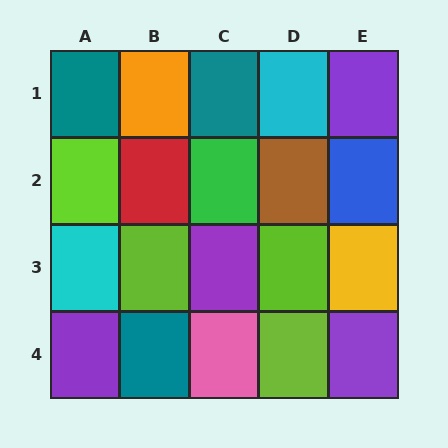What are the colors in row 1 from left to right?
Teal, orange, teal, cyan, purple.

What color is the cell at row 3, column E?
Yellow.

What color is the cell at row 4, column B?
Teal.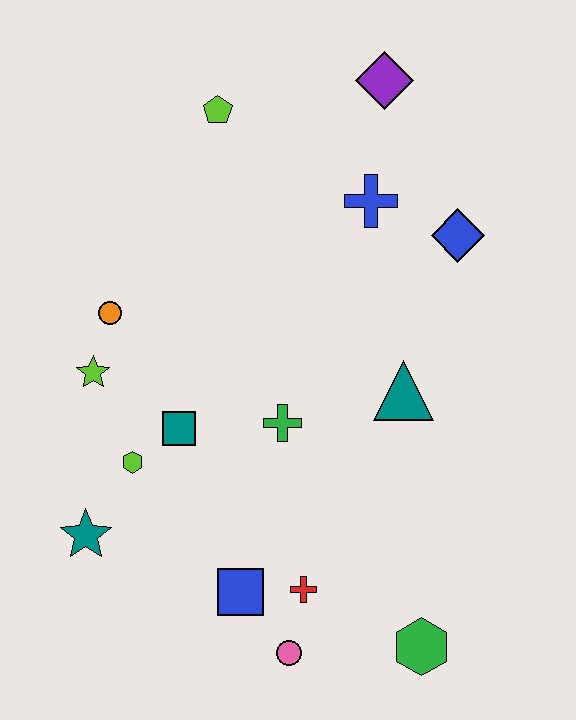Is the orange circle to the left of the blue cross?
Yes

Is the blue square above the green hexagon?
Yes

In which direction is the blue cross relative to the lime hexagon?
The blue cross is above the lime hexagon.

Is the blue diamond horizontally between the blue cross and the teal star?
No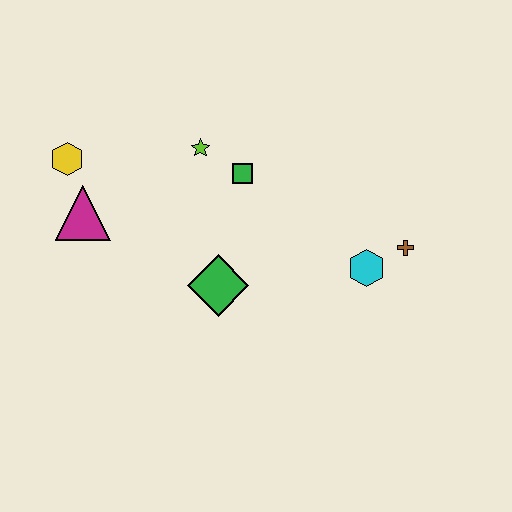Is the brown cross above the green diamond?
Yes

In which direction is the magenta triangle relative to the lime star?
The magenta triangle is to the left of the lime star.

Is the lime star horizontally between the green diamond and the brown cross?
No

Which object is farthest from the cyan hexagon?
The yellow hexagon is farthest from the cyan hexagon.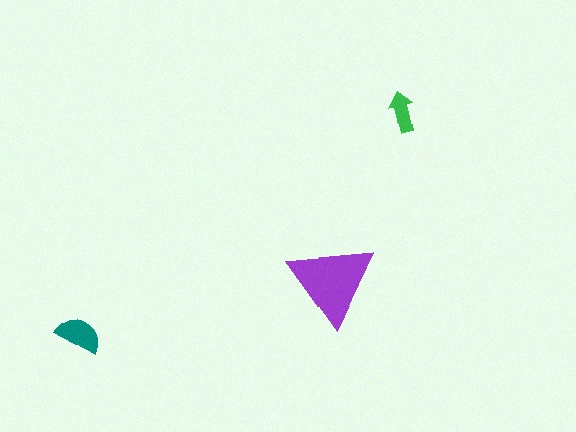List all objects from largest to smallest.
The purple triangle, the teal semicircle, the green arrow.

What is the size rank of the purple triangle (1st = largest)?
1st.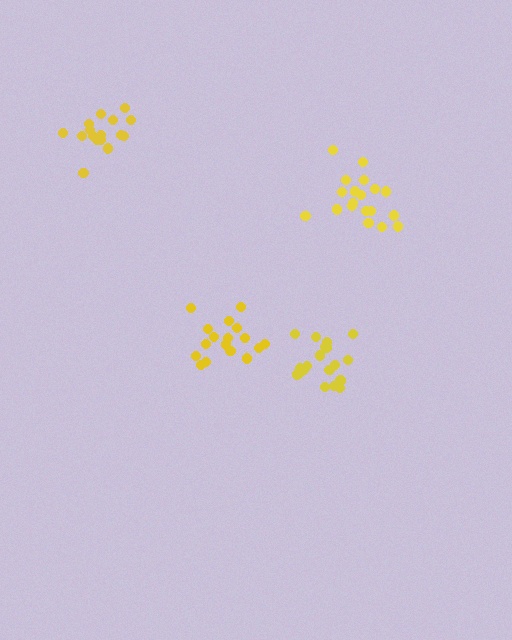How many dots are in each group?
Group 1: 20 dots, Group 2: 16 dots, Group 3: 17 dots, Group 4: 19 dots (72 total).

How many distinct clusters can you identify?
There are 4 distinct clusters.